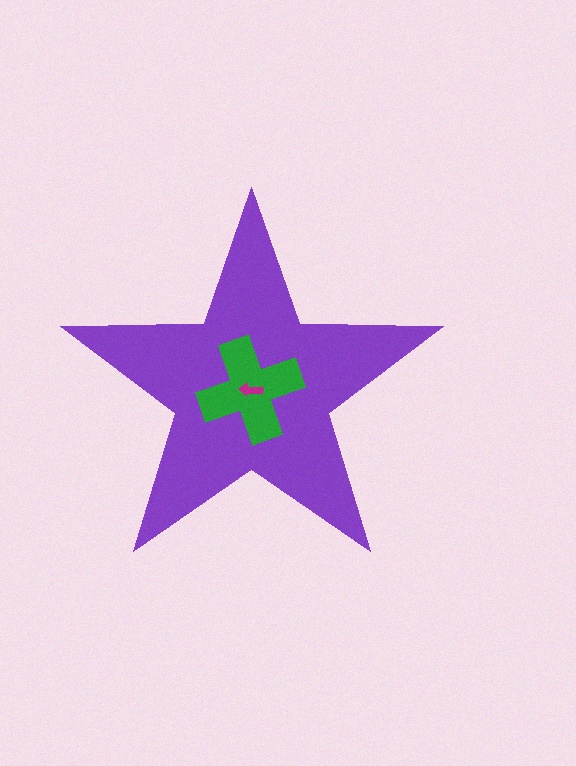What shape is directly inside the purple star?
The green cross.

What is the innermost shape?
The magenta arrow.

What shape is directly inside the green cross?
The magenta arrow.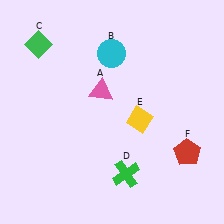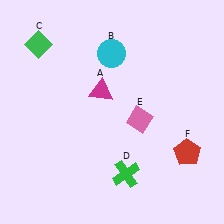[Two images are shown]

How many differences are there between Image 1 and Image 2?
There are 2 differences between the two images.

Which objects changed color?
A changed from pink to magenta. E changed from yellow to pink.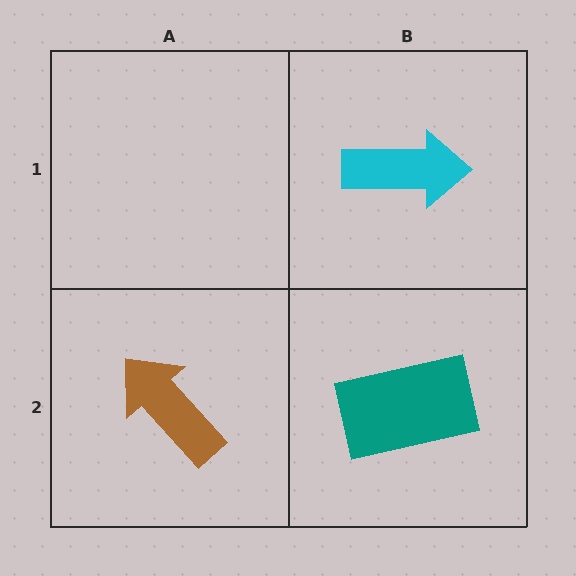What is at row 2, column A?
A brown arrow.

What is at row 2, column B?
A teal rectangle.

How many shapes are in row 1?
1 shape.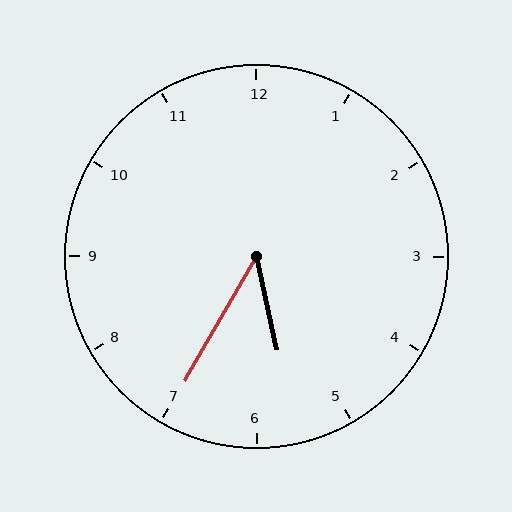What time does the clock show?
5:35.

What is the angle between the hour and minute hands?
Approximately 42 degrees.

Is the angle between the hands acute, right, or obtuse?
It is acute.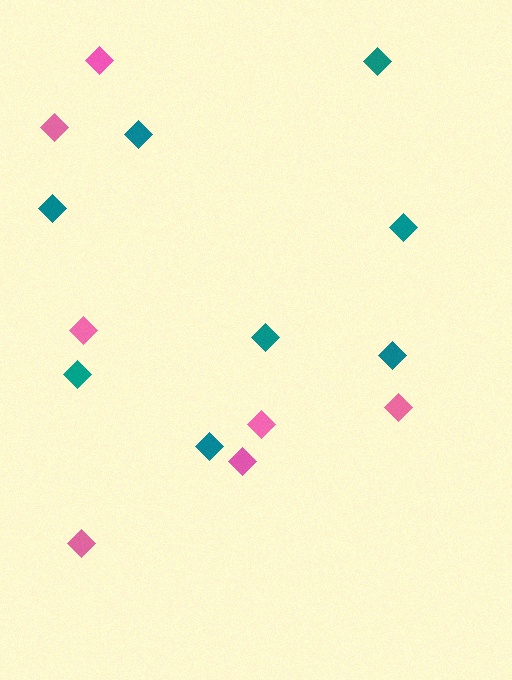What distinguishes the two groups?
There are 2 groups: one group of teal diamonds (8) and one group of pink diamonds (7).